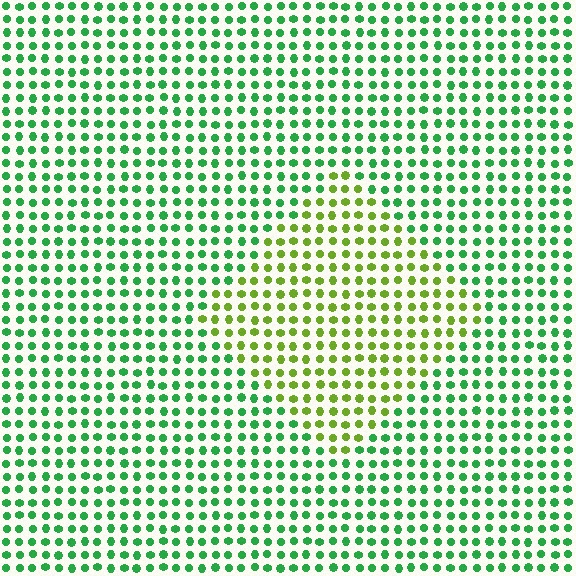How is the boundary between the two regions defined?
The boundary is defined purely by a slight shift in hue (about 46 degrees). Spacing, size, and orientation are identical on both sides.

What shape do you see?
I see a diamond.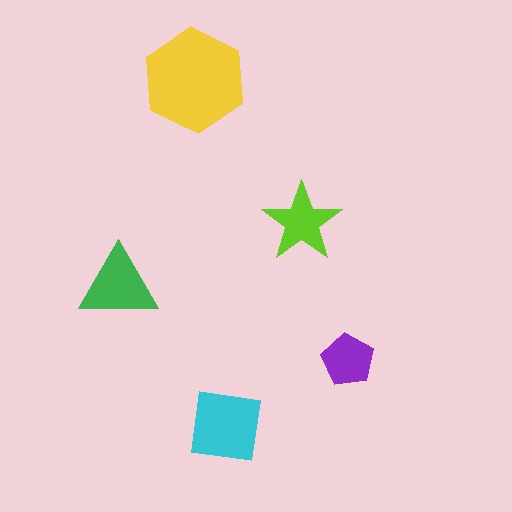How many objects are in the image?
There are 5 objects in the image.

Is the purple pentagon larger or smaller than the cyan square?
Smaller.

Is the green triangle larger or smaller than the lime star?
Larger.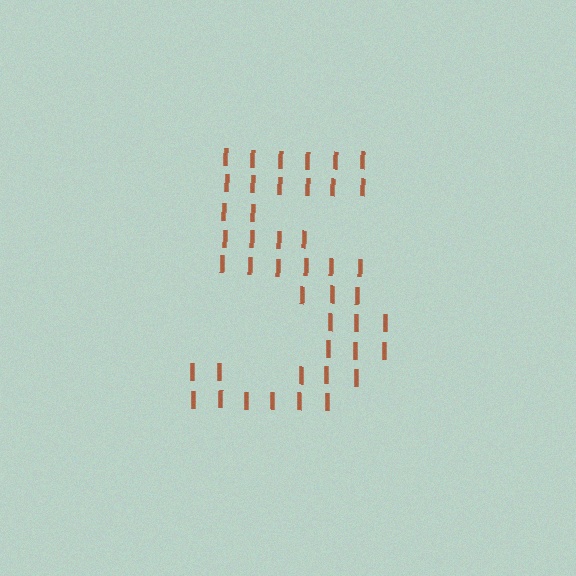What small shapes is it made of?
It is made of small letter I's.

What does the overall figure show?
The overall figure shows the digit 5.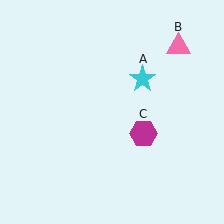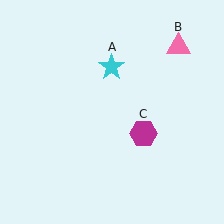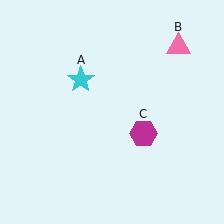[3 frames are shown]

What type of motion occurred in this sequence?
The cyan star (object A) rotated counterclockwise around the center of the scene.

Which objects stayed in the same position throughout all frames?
Pink triangle (object B) and magenta hexagon (object C) remained stationary.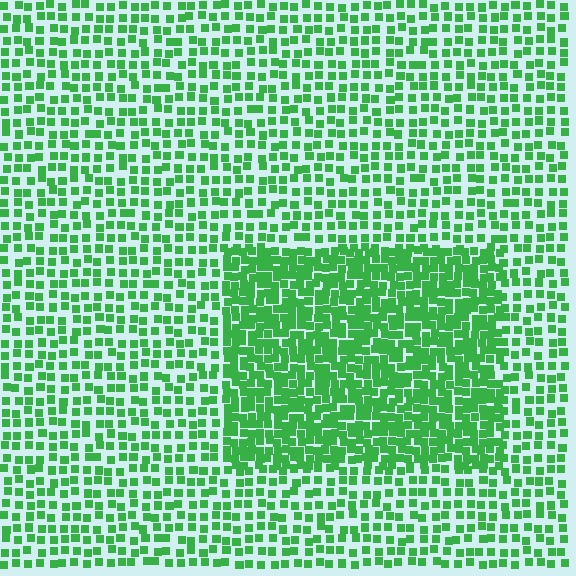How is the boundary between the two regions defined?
The boundary is defined by a change in element density (approximately 2.0x ratio). All elements are the same color, size, and shape.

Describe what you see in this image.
The image contains small green elements arranged at two different densities. A rectangle-shaped region is visible where the elements are more densely packed than the surrounding area.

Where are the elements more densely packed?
The elements are more densely packed inside the rectangle boundary.